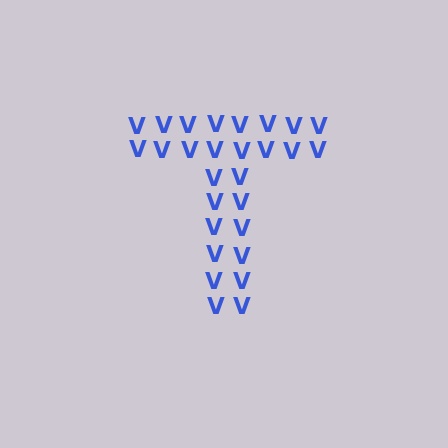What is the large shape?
The large shape is the letter T.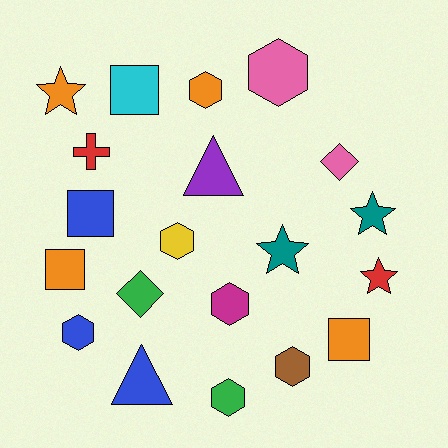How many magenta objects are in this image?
There is 1 magenta object.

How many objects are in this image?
There are 20 objects.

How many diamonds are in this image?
There are 2 diamonds.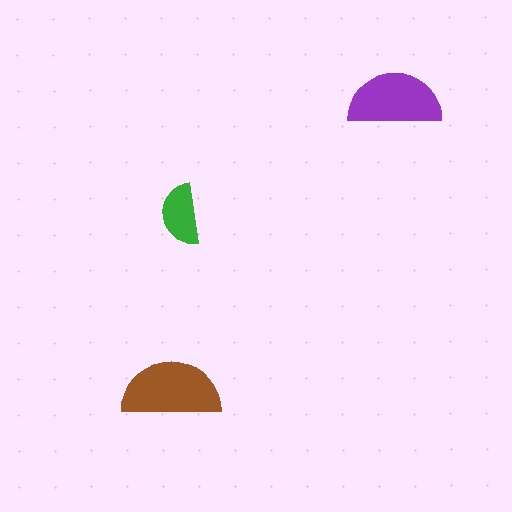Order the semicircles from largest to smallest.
the brown one, the purple one, the green one.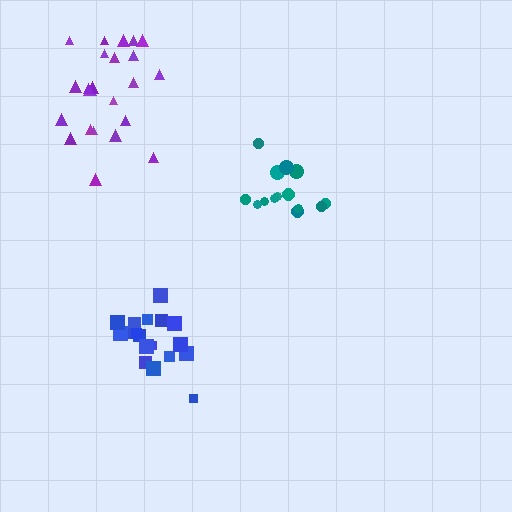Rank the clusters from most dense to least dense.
blue, teal, purple.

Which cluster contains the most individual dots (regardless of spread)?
Purple (24).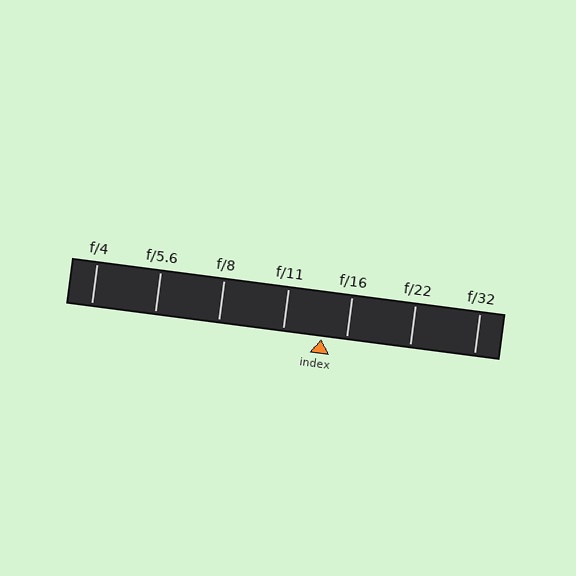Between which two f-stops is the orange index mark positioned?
The index mark is between f/11 and f/16.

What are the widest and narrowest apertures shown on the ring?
The widest aperture shown is f/4 and the narrowest is f/32.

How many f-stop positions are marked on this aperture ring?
There are 7 f-stop positions marked.